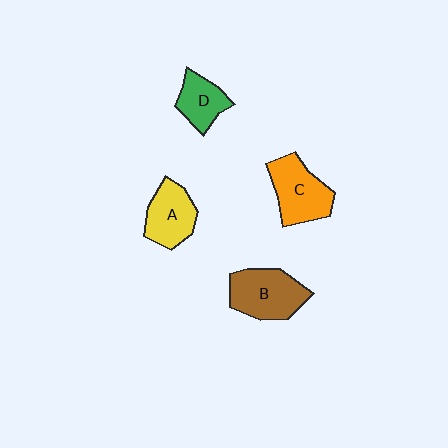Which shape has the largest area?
Shape B (brown).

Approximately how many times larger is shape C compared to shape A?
Approximately 1.2 times.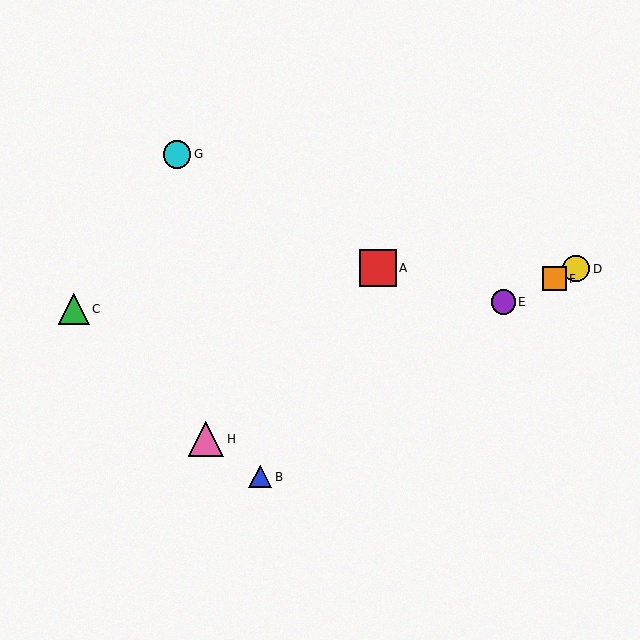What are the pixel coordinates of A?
Object A is at (378, 268).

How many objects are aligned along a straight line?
4 objects (D, E, F, H) are aligned along a straight line.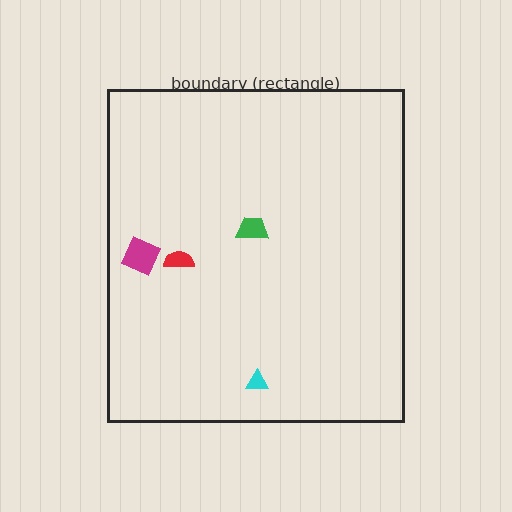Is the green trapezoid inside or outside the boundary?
Inside.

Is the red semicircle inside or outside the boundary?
Inside.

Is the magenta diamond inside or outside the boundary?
Inside.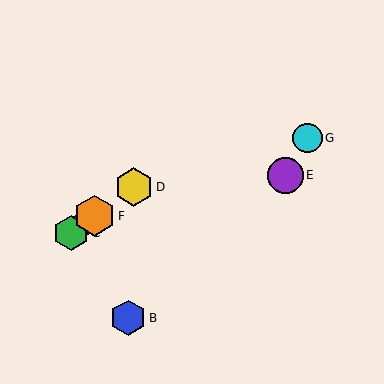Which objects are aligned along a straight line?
Objects A, C, D, F are aligned along a straight line.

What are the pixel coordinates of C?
Object C is at (71, 233).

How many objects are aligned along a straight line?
4 objects (A, C, D, F) are aligned along a straight line.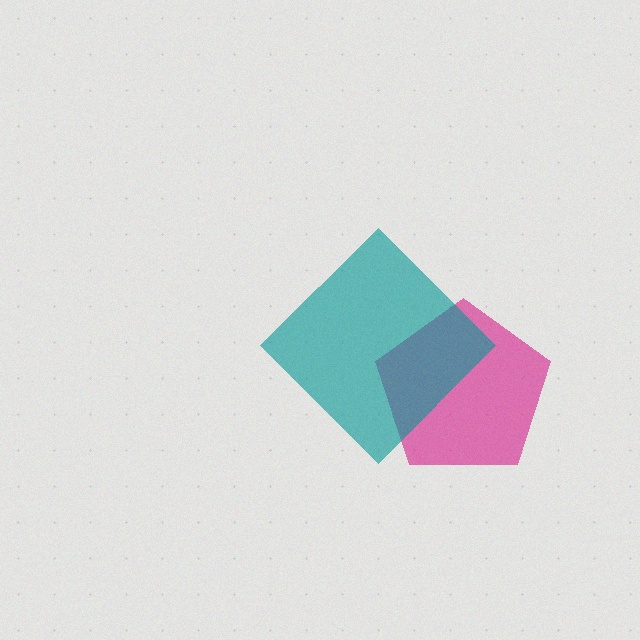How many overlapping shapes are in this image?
There are 2 overlapping shapes in the image.